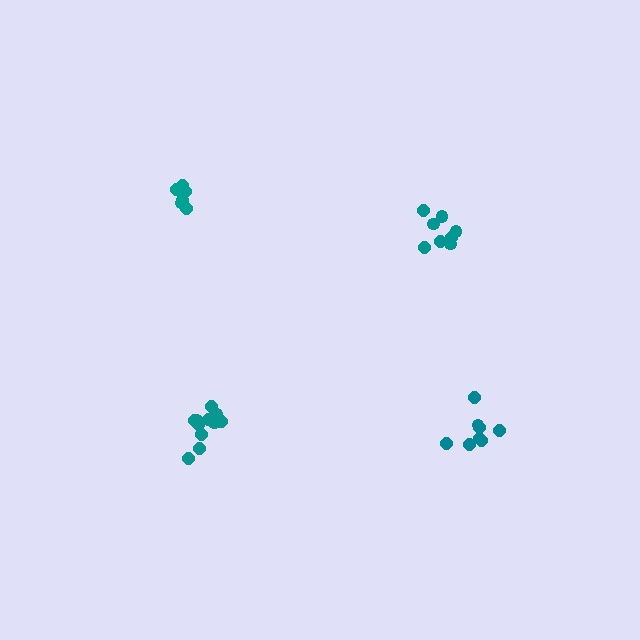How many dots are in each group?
Group 1: 8 dots, Group 2: 8 dots, Group 3: 12 dots, Group 4: 6 dots (34 total).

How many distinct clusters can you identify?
There are 4 distinct clusters.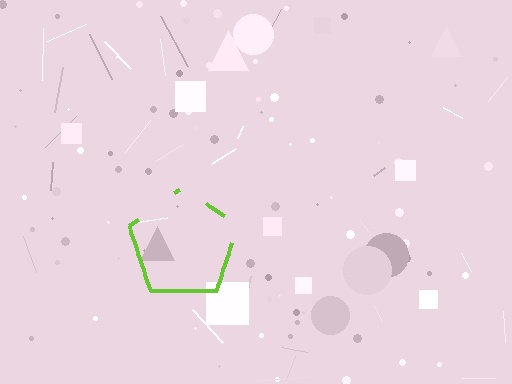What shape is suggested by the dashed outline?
The dashed outline suggests a pentagon.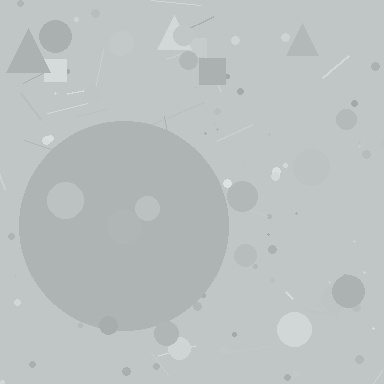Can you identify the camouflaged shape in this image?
The camouflaged shape is a circle.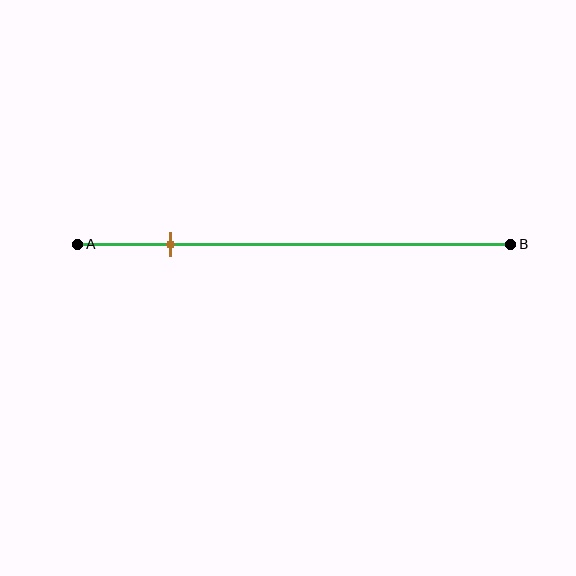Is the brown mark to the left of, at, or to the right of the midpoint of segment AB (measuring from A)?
The brown mark is to the left of the midpoint of segment AB.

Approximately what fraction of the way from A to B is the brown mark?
The brown mark is approximately 20% of the way from A to B.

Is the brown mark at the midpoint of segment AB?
No, the mark is at about 20% from A, not at the 50% midpoint.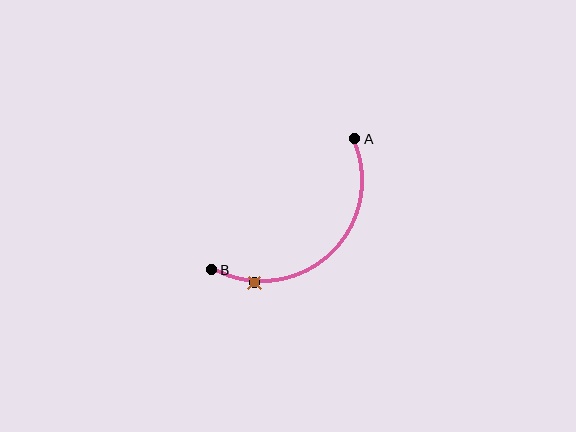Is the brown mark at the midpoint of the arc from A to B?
No. The brown mark lies on the arc but is closer to endpoint B. The arc midpoint would be at the point on the curve equidistant along the arc from both A and B.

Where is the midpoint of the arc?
The arc midpoint is the point on the curve farthest from the straight line joining A and B. It sits below and to the right of that line.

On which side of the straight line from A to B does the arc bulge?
The arc bulges below and to the right of the straight line connecting A and B.